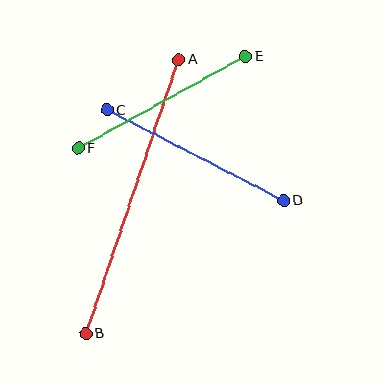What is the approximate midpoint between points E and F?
The midpoint is at approximately (162, 102) pixels.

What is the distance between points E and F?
The distance is approximately 190 pixels.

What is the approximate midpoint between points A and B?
The midpoint is at approximately (132, 197) pixels.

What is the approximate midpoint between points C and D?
The midpoint is at approximately (195, 155) pixels.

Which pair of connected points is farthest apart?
Points A and B are farthest apart.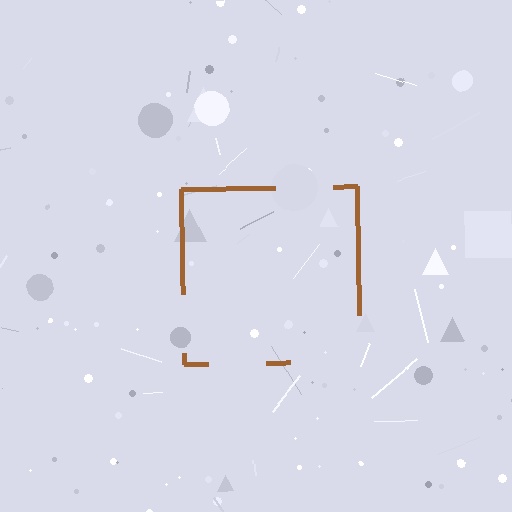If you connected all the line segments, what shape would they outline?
They would outline a square.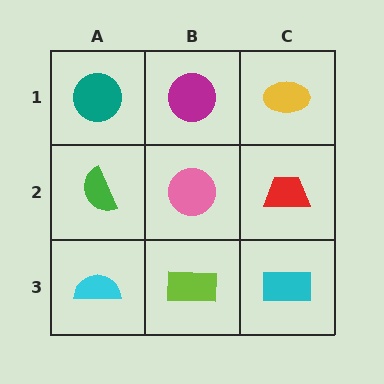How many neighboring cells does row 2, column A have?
3.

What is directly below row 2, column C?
A cyan rectangle.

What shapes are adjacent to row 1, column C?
A red trapezoid (row 2, column C), a magenta circle (row 1, column B).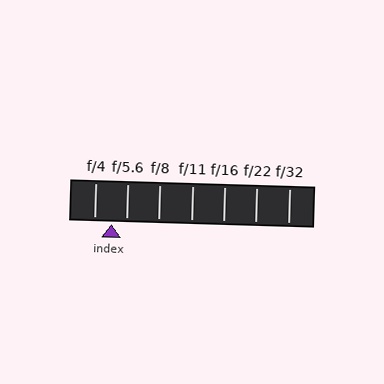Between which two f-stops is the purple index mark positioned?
The index mark is between f/4 and f/5.6.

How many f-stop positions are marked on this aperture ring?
There are 7 f-stop positions marked.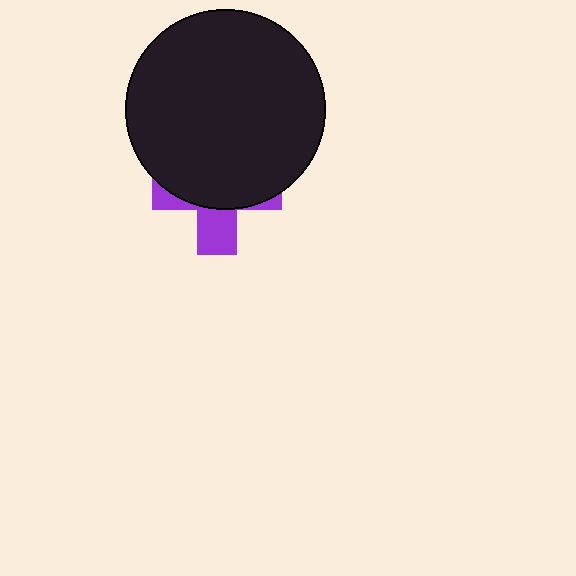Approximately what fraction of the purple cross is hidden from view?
Roughly 68% of the purple cross is hidden behind the black circle.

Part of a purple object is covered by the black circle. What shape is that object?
It is a cross.